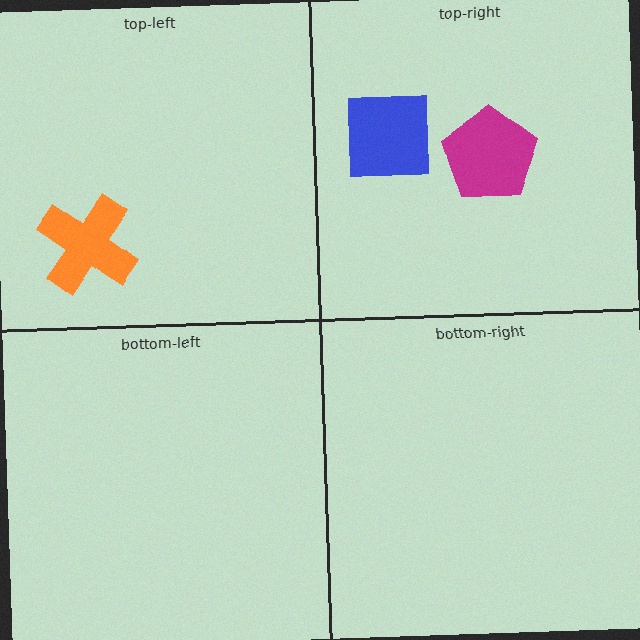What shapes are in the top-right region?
The magenta pentagon, the blue square.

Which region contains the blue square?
The top-right region.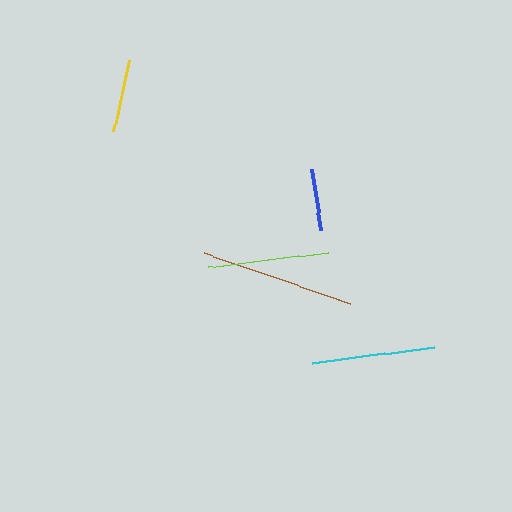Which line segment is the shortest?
The blue line is the shortest at approximately 62 pixels.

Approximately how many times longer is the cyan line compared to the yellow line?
The cyan line is approximately 1.7 times the length of the yellow line.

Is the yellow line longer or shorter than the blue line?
The yellow line is longer than the blue line.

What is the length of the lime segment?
The lime segment is approximately 121 pixels long.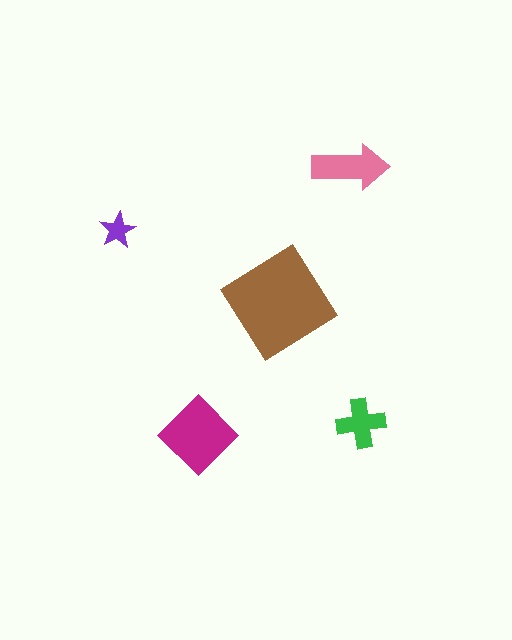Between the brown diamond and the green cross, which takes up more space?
The brown diamond.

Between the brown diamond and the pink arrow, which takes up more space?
The brown diamond.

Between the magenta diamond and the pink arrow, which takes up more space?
The magenta diamond.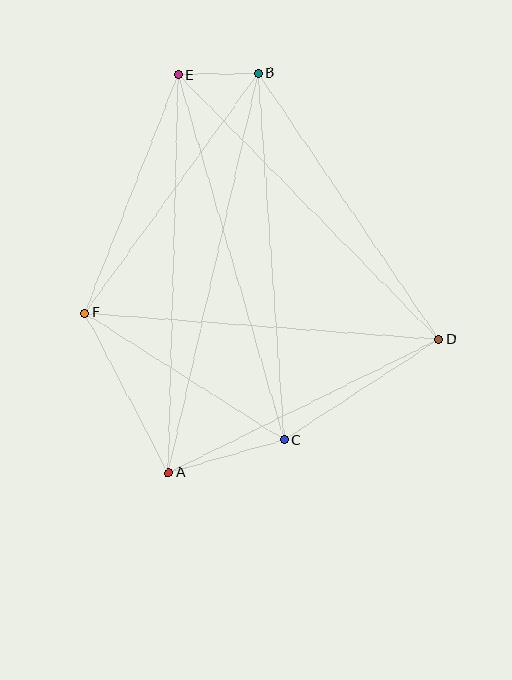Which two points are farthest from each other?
Points A and B are farthest from each other.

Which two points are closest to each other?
Points B and E are closest to each other.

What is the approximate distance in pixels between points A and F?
The distance between A and F is approximately 180 pixels.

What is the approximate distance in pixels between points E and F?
The distance between E and F is approximately 256 pixels.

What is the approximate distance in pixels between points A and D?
The distance between A and D is approximately 302 pixels.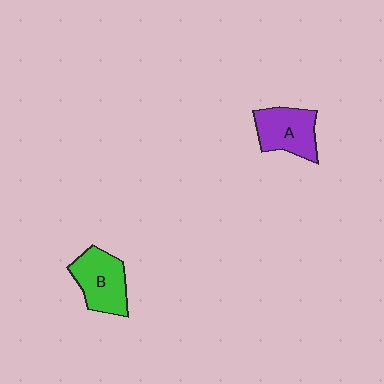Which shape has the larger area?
Shape B (green).